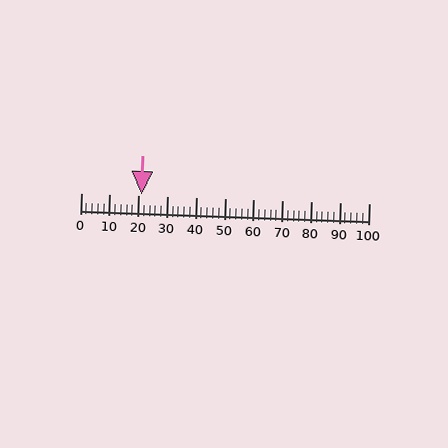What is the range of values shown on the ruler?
The ruler shows values from 0 to 100.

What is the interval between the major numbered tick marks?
The major tick marks are spaced 10 units apart.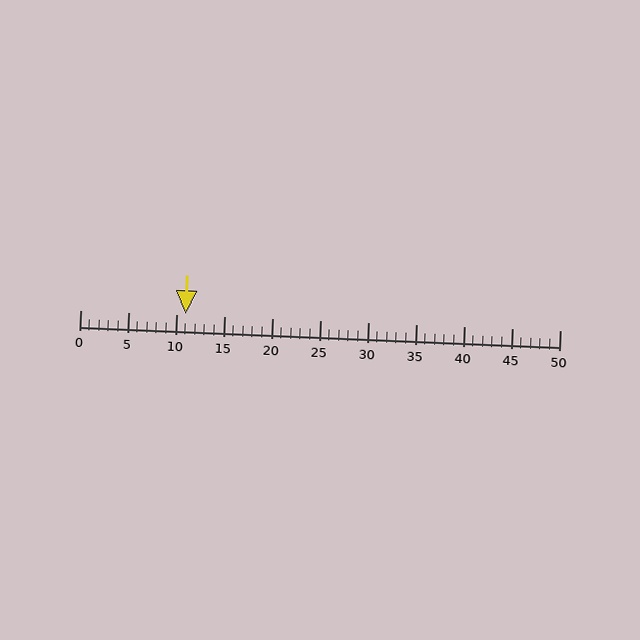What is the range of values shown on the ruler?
The ruler shows values from 0 to 50.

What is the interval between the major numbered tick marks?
The major tick marks are spaced 5 units apart.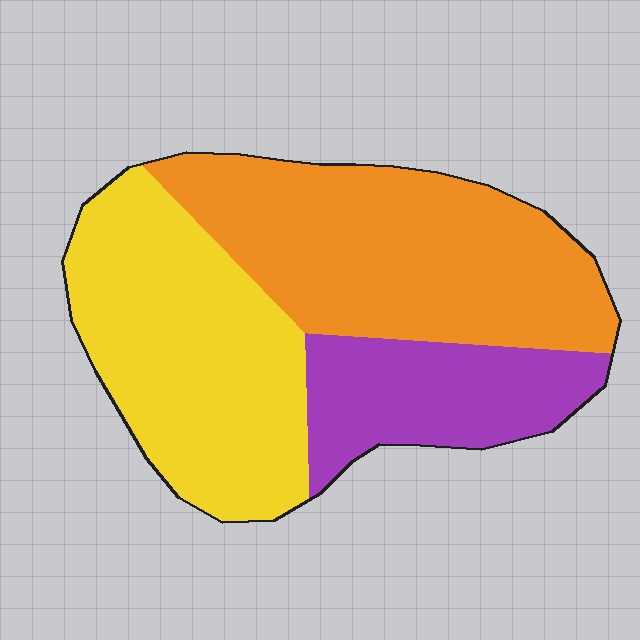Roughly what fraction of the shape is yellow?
Yellow covers about 40% of the shape.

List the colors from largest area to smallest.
From largest to smallest: orange, yellow, purple.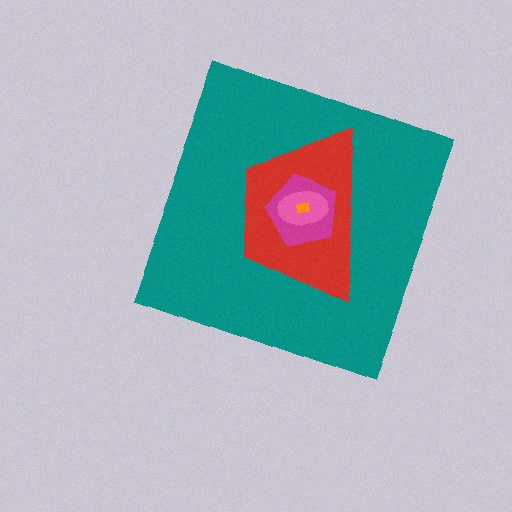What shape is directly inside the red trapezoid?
The magenta pentagon.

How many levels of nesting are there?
5.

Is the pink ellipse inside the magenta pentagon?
Yes.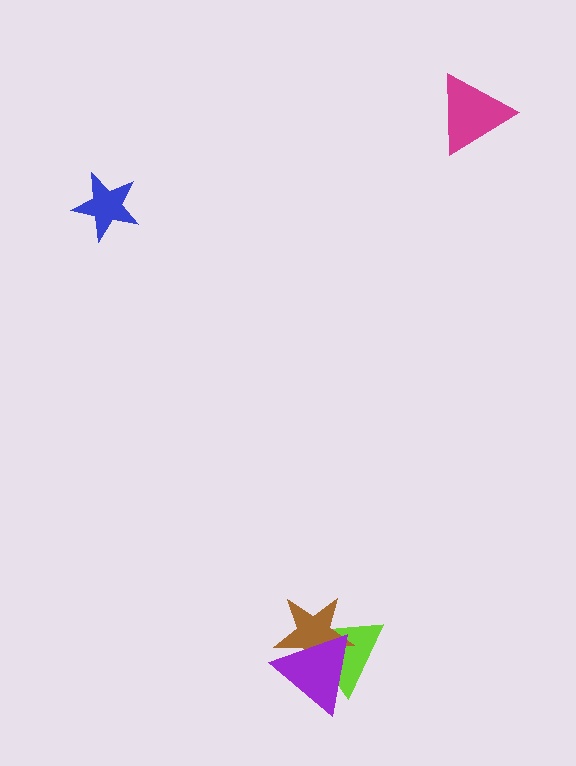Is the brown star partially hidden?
Yes, it is partially covered by another shape.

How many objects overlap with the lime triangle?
2 objects overlap with the lime triangle.